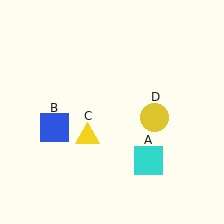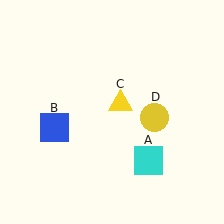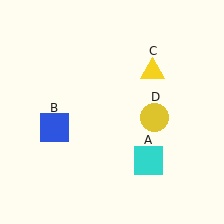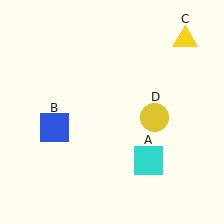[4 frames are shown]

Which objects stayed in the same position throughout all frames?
Cyan square (object A) and blue square (object B) and yellow circle (object D) remained stationary.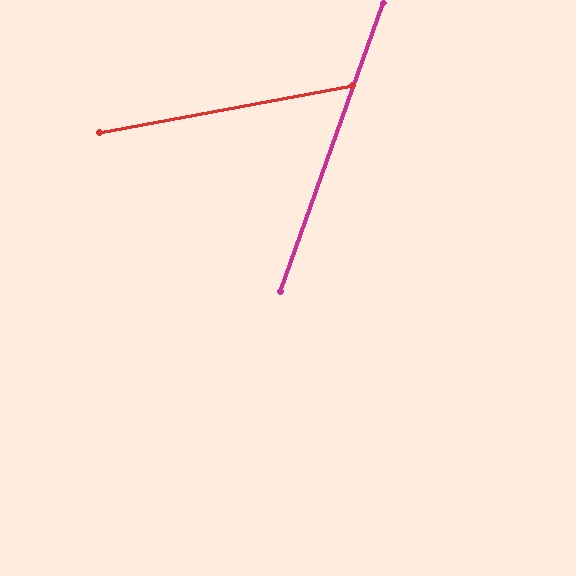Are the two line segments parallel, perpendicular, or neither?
Neither parallel nor perpendicular — they differ by about 60°.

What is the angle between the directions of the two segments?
Approximately 60 degrees.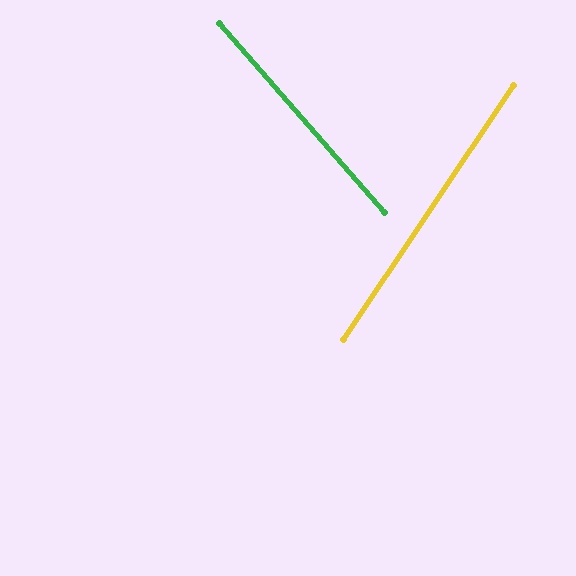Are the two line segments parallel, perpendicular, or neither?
Neither parallel nor perpendicular — they differ by about 75°.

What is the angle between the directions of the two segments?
Approximately 75 degrees.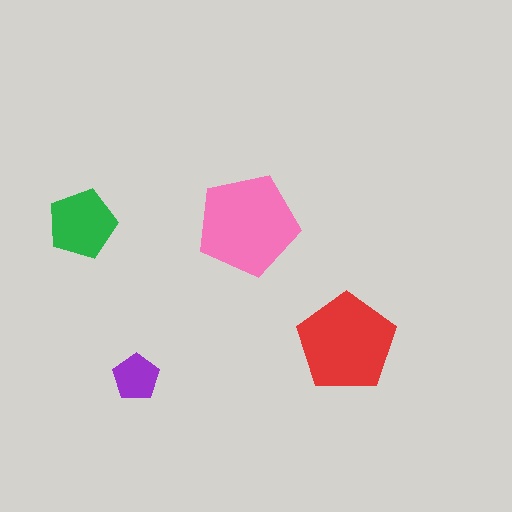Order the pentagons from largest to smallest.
the pink one, the red one, the green one, the purple one.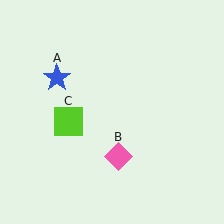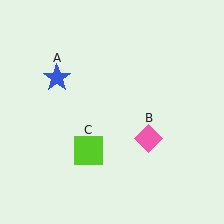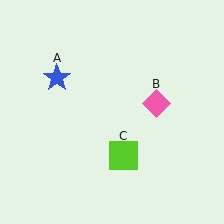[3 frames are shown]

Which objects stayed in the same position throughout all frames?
Blue star (object A) remained stationary.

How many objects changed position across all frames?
2 objects changed position: pink diamond (object B), lime square (object C).